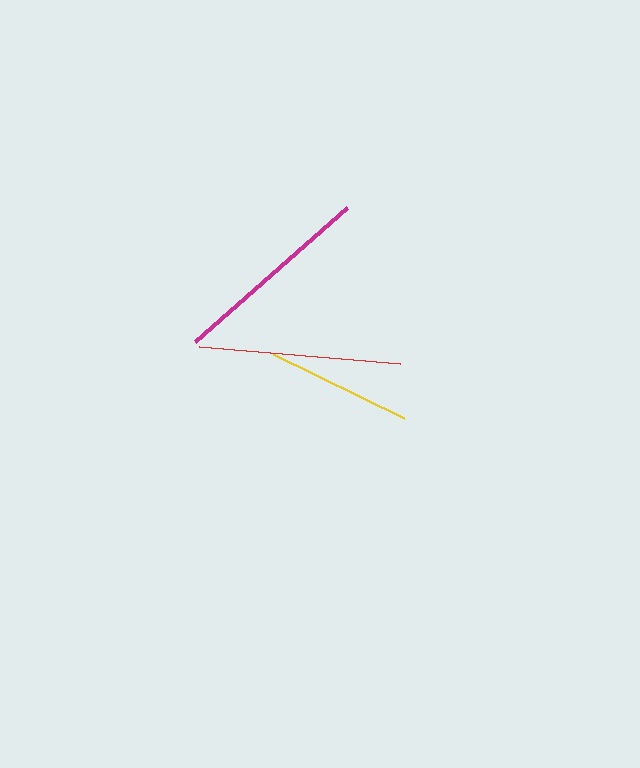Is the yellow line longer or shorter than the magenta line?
The magenta line is longer than the yellow line.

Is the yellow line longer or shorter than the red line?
The red line is longer than the yellow line.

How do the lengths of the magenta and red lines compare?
The magenta and red lines are approximately the same length.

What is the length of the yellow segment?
The yellow segment is approximately 146 pixels long.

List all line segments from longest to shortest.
From longest to shortest: magenta, red, yellow.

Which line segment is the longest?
The magenta line is the longest at approximately 203 pixels.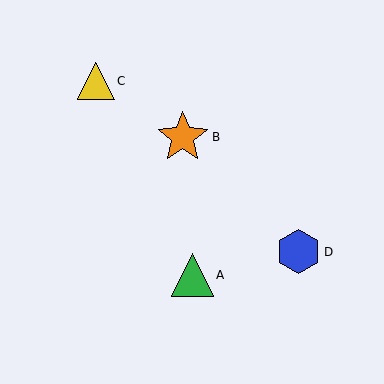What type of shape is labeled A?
Shape A is a green triangle.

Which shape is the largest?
The orange star (labeled B) is the largest.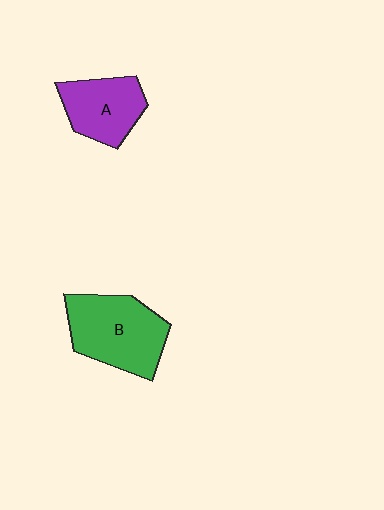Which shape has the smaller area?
Shape A (purple).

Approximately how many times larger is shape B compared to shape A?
Approximately 1.4 times.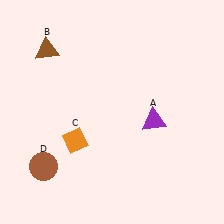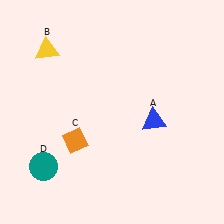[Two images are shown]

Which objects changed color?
A changed from purple to blue. B changed from brown to yellow. D changed from brown to teal.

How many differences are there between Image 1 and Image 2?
There are 3 differences between the two images.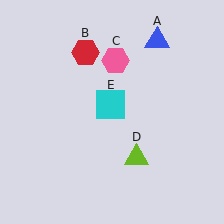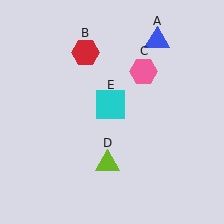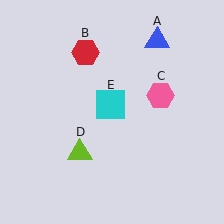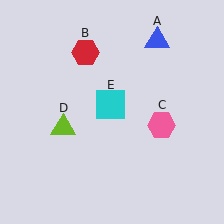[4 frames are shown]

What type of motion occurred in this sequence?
The pink hexagon (object C), lime triangle (object D) rotated clockwise around the center of the scene.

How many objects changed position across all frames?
2 objects changed position: pink hexagon (object C), lime triangle (object D).